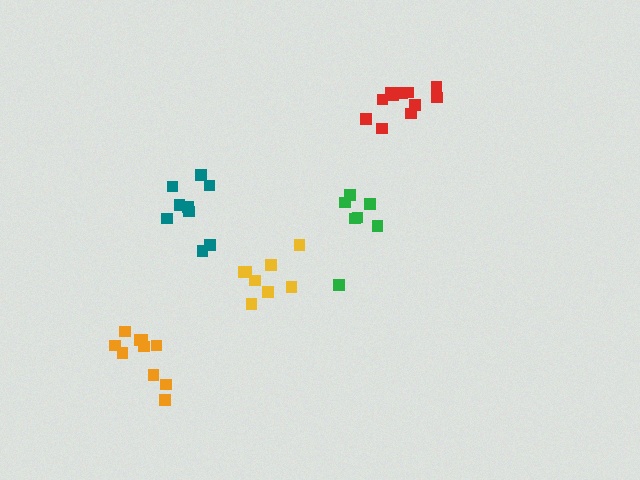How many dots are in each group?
Group 1: 8 dots, Group 2: 11 dots, Group 3: 10 dots, Group 4: 7 dots, Group 5: 9 dots (45 total).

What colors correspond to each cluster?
The clusters are colored: yellow, red, orange, green, teal.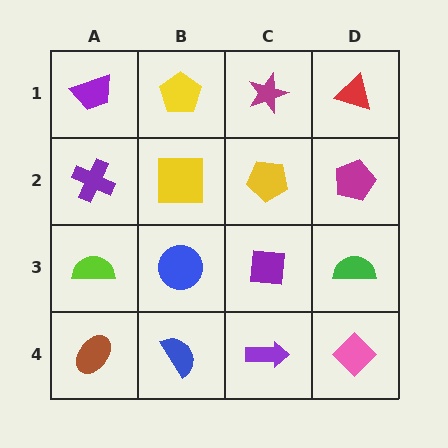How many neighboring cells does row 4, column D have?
2.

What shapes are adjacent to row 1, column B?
A yellow square (row 2, column B), a purple trapezoid (row 1, column A), a magenta star (row 1, column C).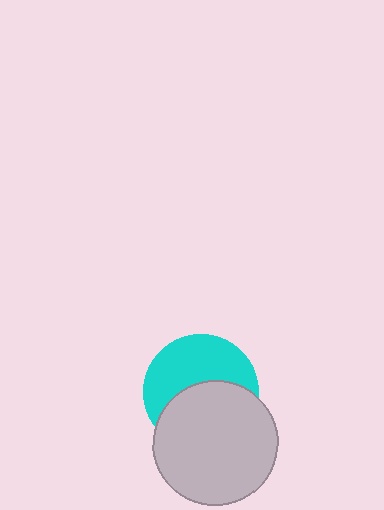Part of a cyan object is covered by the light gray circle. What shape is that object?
It is a circle.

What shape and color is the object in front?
The object in front is a light gray circle.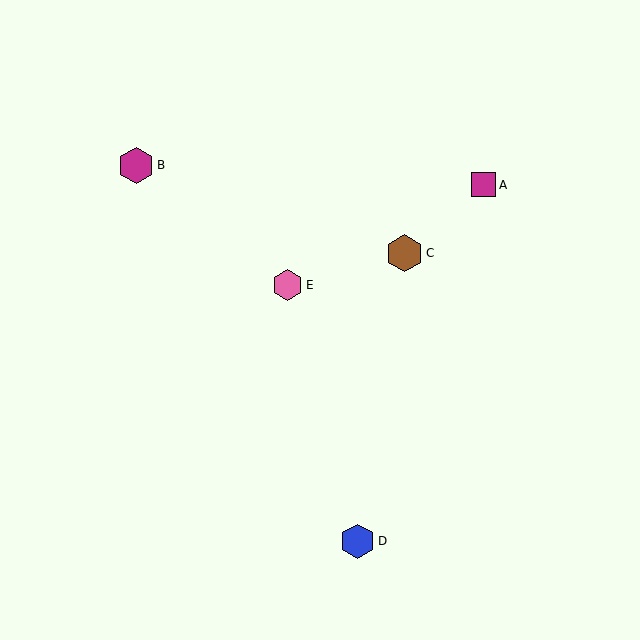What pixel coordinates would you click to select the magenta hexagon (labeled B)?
Click at (136, 165) to select the magenta hexagon B.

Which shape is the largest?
The brown hexagon (labeled C) is the largest.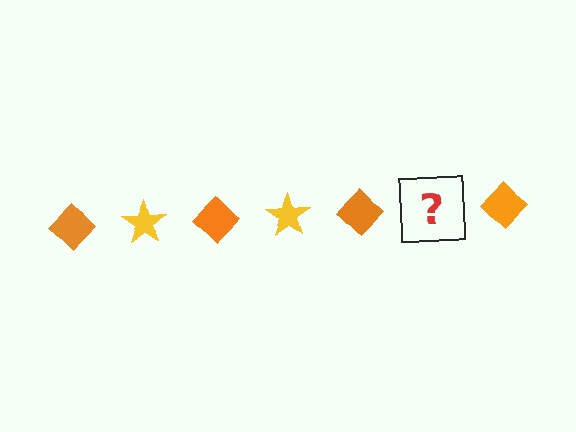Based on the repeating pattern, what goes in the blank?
The blank should be a yellow star.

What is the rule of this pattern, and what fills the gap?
The rule is that the pattern alternates between orange diamond and yellow star. The gap should be filled with a yellow star.